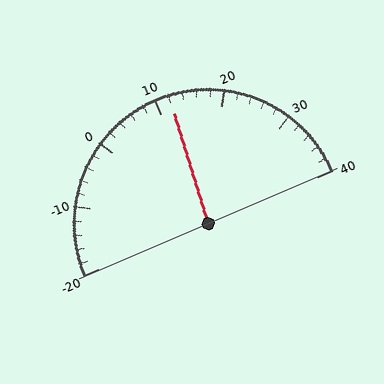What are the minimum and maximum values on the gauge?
The gauge ranges from -20 to 40.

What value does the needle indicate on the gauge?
The needle indicates approximately 12.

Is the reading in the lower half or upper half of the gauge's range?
The reading is in the upper half of the range (-20 to 40).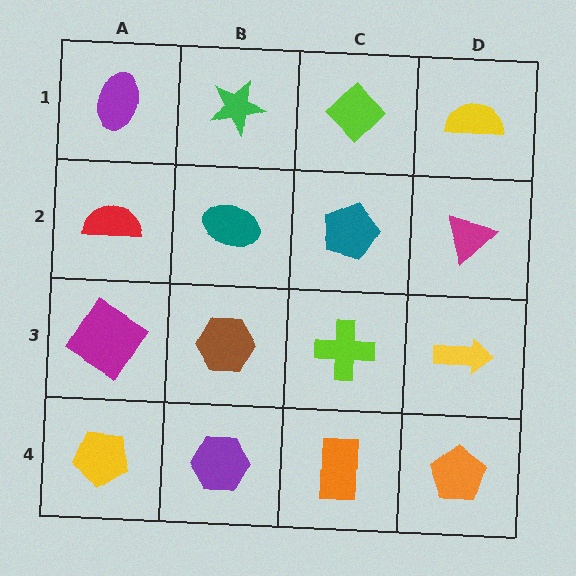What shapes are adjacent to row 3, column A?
A red semicircle (row 2, column A), a yellow pentagon (row 4, column A), a brown hexagon (row 3, column B).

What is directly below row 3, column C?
An orange rectangle.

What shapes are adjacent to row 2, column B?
A green star (row 1, column B), a brown hexagon (row 3, column B), a red semicircle (row 2, column A), a teal pentagon (row 2, column C).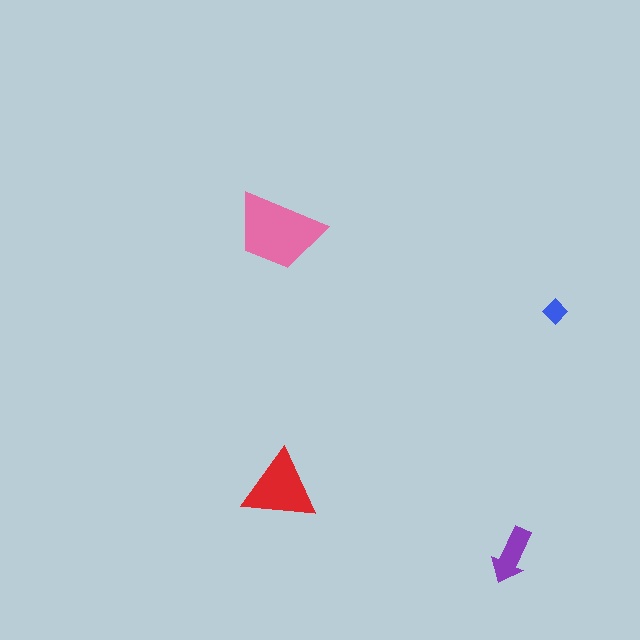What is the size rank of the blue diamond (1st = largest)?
4th.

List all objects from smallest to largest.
The blue diamond, the purple arrow, the red triangle, the pink trapezoid.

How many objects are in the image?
There are 4 objects in the image.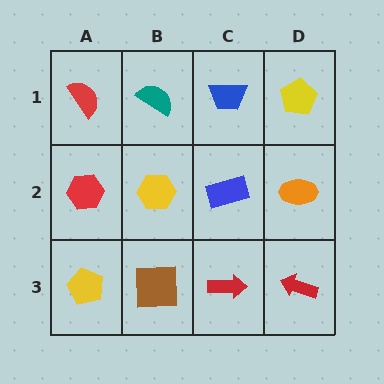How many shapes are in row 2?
4 shapes.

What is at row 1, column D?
A yellow pentagon.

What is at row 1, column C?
A blue trapezoid.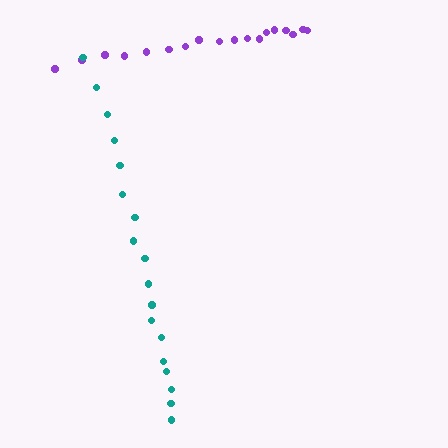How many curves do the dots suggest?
There are 2 distinct paths.